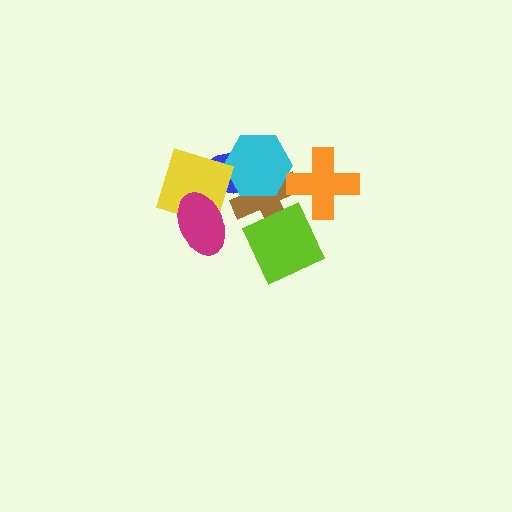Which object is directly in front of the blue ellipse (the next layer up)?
The brown cross is directly in front of the blue ellipse.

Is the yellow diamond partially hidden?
Yes, it is partially covered by another shape.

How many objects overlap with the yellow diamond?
3 objects overlap with the yellow diamond.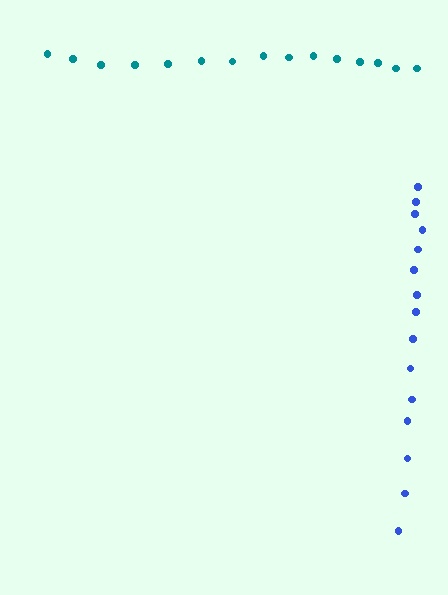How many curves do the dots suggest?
There are 2 distinct paths.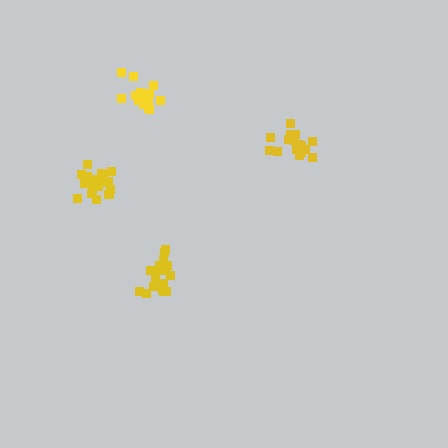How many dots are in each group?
Group 1: 20 dots, Group 2: 18 dots, Group 3: 19 dots, Group 4: 15 dots (72 total).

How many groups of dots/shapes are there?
There are 4 groups.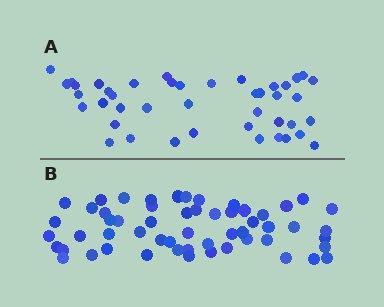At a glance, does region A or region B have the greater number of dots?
Region B (the bottom region) has more dots.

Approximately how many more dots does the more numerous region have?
Region B has approximately 15 more dots than region A.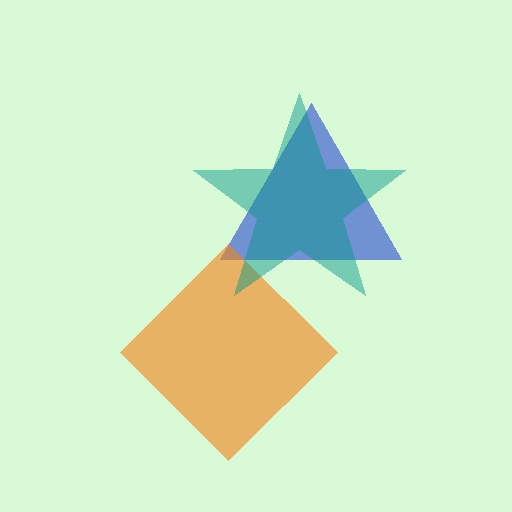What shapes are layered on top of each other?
The layered shapes are: a blue triangle, an orange diamond, a teal star.